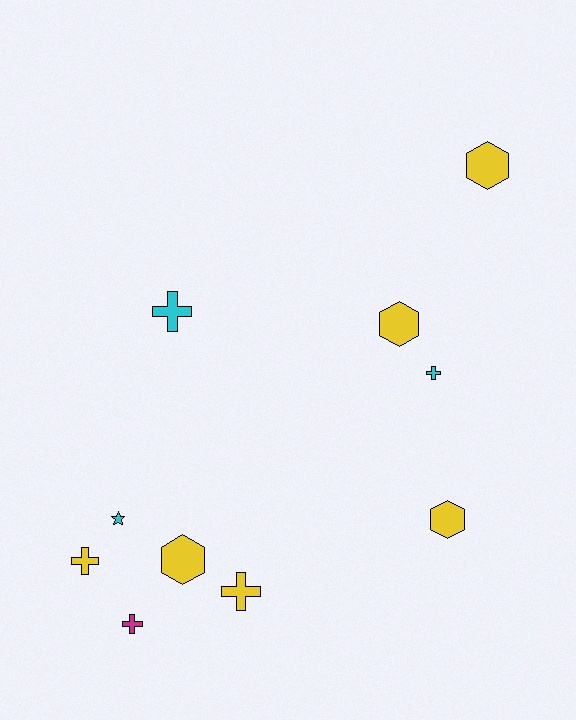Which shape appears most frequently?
Cross, with 5 objects.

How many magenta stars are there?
There are no magenta stars.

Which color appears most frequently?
Yellow, with 6 objects.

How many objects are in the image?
There are 10 objects.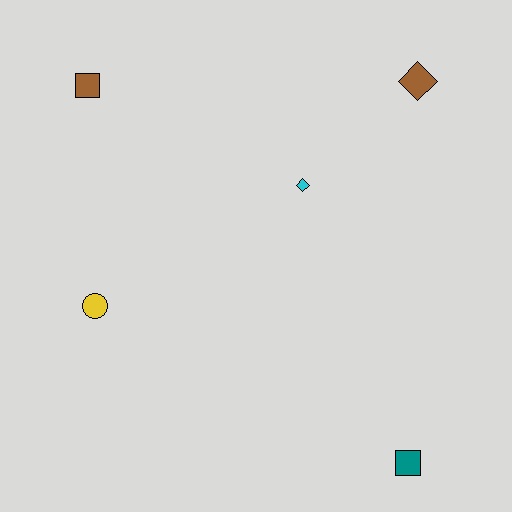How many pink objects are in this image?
There are no pink objects.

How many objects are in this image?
There are 5 objects.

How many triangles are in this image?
There are no triangles.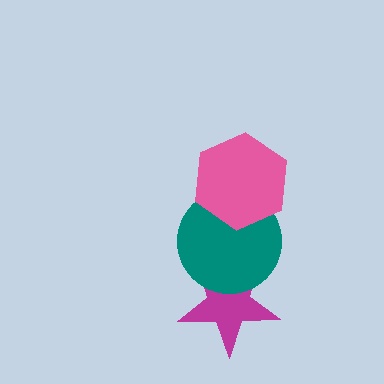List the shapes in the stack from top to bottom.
From top to bottom: the pink hexagon, the teal circle, the magenta star.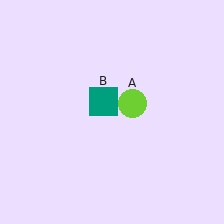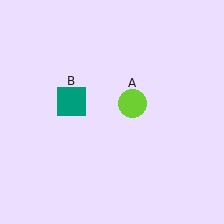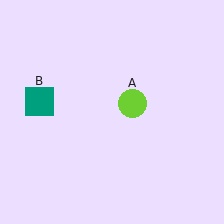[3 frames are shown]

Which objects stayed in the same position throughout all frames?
Lime circle (object A) remained stationary.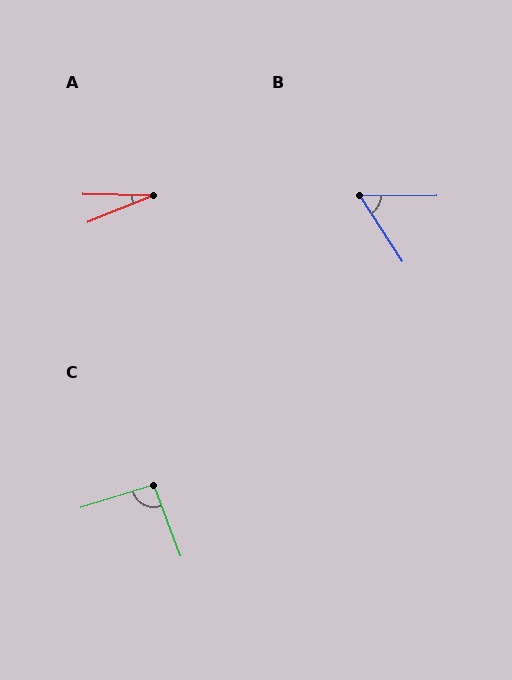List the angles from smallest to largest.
A (23°), B (58°), C (94°).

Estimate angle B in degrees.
Approximately 58 degrees.